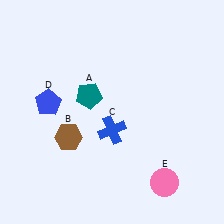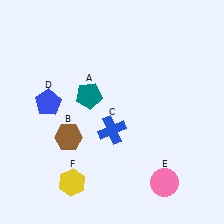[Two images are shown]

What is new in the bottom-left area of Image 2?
A yellow hexagon (F) was added in the bottom-left area of Image 2.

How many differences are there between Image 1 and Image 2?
There is 1 difference between the two images.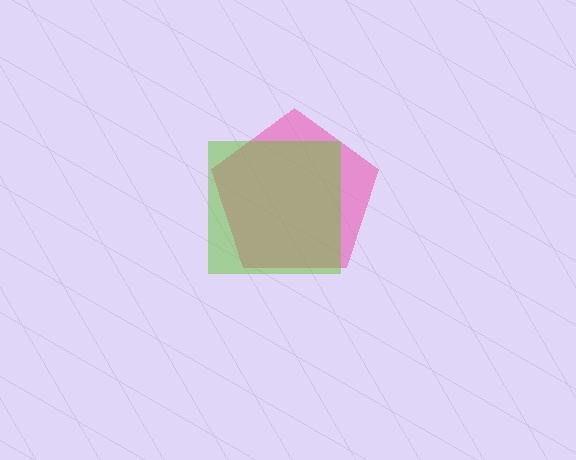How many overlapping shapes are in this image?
There are 2 overlapping shapes in the image.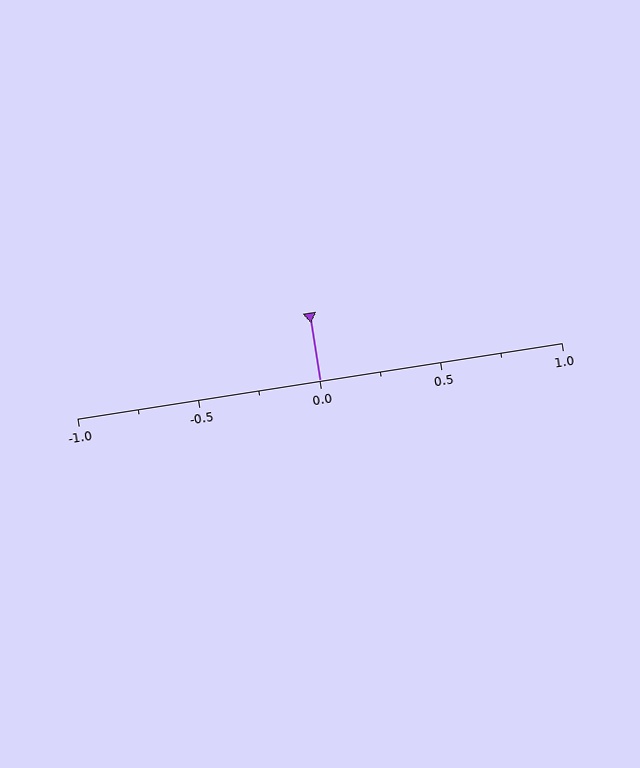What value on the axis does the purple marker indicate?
The marker indicates approximately 0.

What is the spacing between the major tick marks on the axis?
The major ticks are spaced 0.5 apart.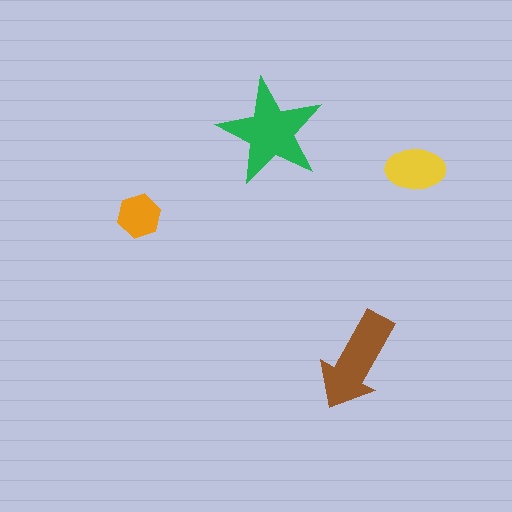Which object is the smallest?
The orange hexagon.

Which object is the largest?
The green star.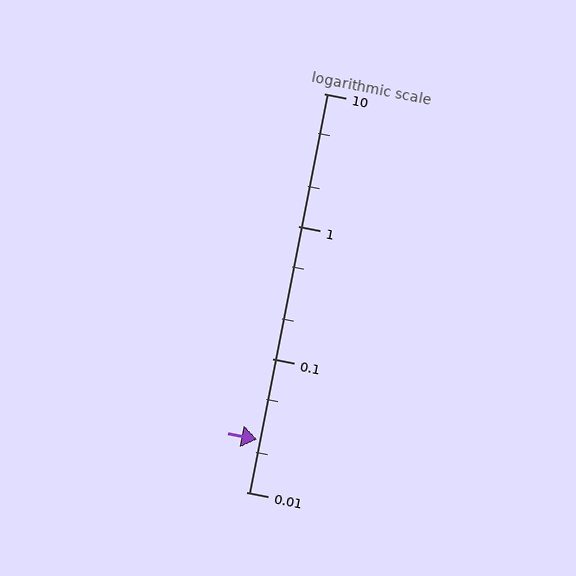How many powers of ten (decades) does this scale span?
The scale spans 3 decades, from 0.01 to 10.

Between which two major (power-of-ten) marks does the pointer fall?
The pointer is between 0.01 and 0.1.